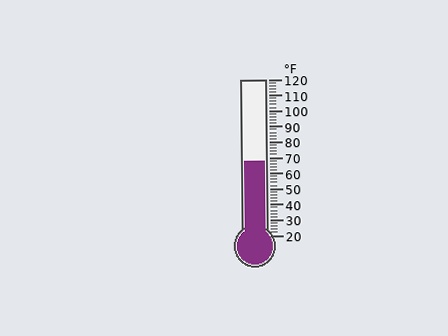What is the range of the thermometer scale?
The thermometer scale ranges from 20°F to 120°F.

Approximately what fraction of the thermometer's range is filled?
The thermometer is filled to approximately 50% of its range.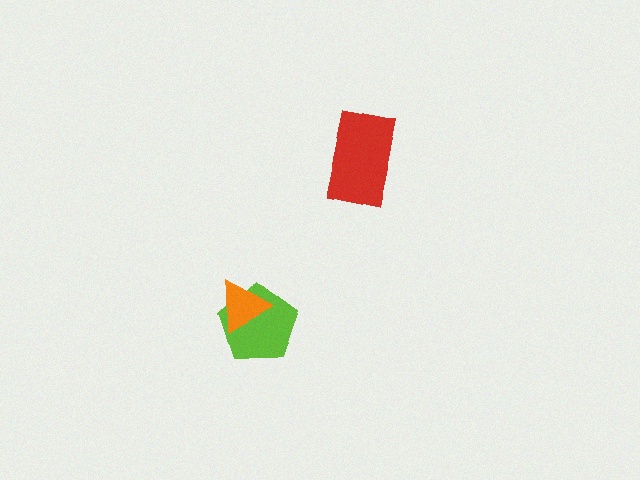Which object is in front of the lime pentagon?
The orange triangle is in front of the lime pentagon.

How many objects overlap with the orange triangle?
1 object overlaps with the orange triangle.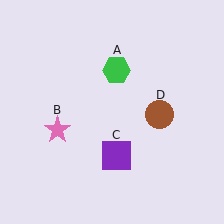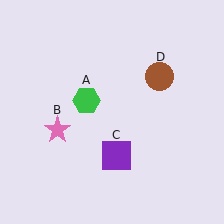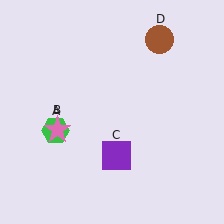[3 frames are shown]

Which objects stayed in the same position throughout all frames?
Pink star (object B) and purple square (object C) remained stationary.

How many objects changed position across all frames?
2 objects changed position: green hexagon (object A), brown circle (object D).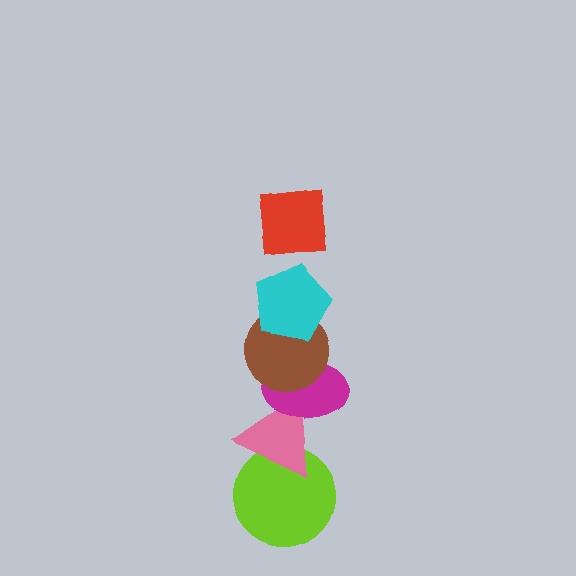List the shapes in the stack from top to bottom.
From top to bottom: the red square, the cyan pentagon, the brown circle, the magenta ellipse, the pink triangle, the lime circle.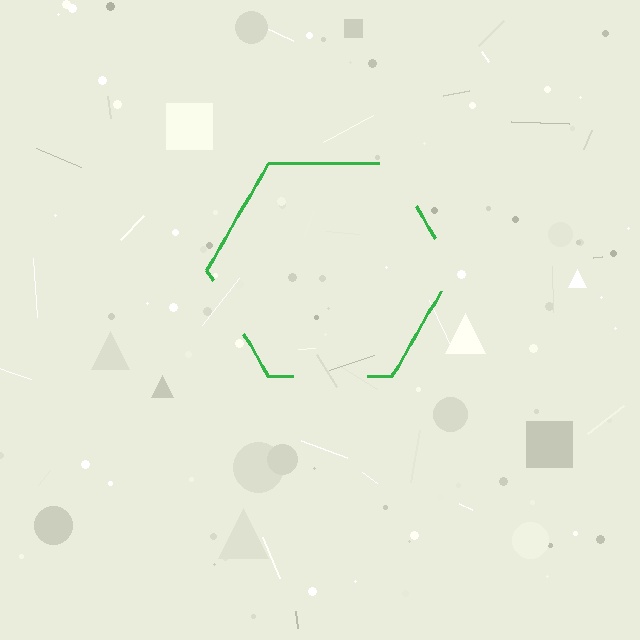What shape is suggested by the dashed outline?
The dashed outline suggests a hexagon.